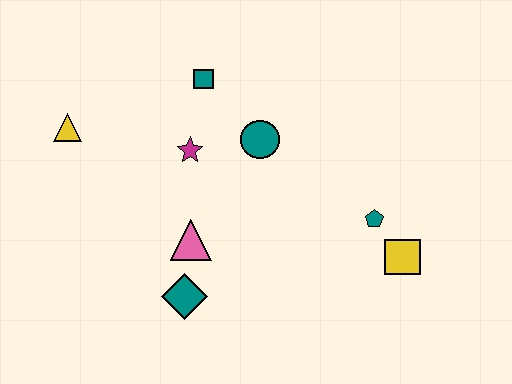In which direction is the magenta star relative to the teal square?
The magenta star is below the teal square.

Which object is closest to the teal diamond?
The pink triangle is closest to the teal diamond.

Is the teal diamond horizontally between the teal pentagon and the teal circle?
No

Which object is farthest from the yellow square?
The yellow triangle is farthest from the yellow square.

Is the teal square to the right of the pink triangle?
Yes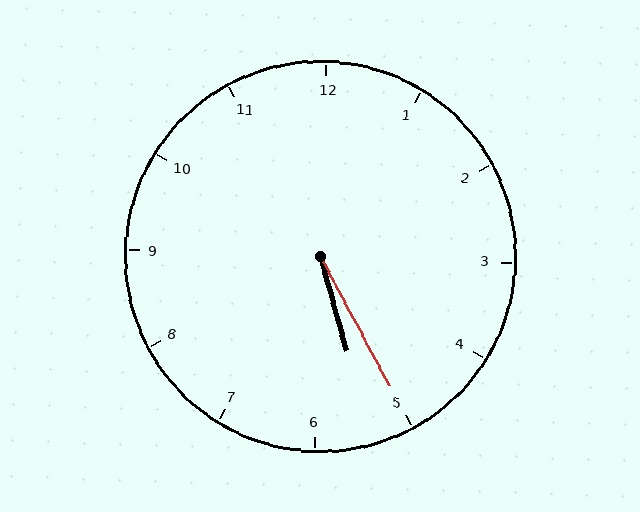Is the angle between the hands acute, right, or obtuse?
It is acute.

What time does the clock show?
5:25.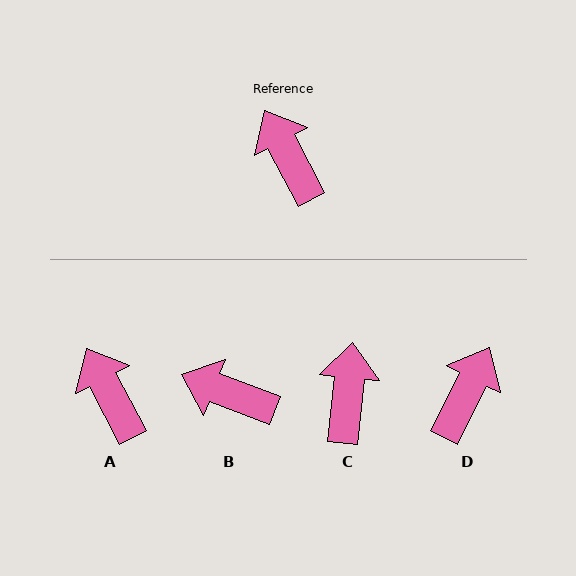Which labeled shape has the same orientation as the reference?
A.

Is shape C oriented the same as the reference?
No, it is off by about 34 degrees.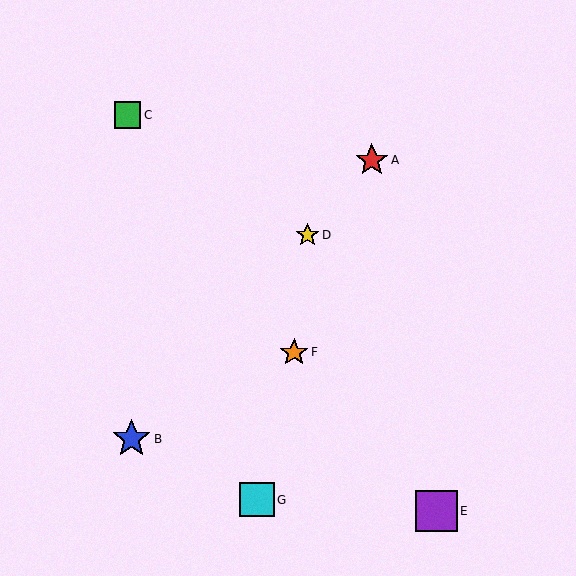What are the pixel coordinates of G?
Object G is at (257, 500).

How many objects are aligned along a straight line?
3 objects (A, B, D) are aligned along a straight line.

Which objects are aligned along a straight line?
Objects A, B, D are aligned along a straight line.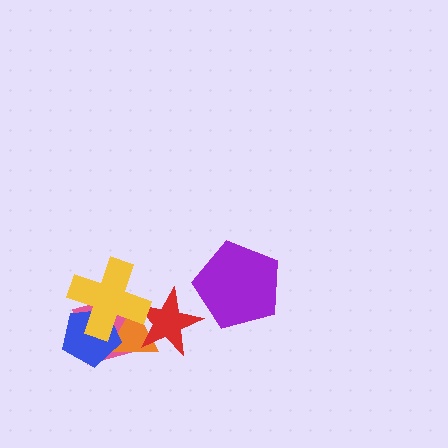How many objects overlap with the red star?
3 objects overlap with the red star.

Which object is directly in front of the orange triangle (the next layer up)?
The blue pentagon is directly in front of the orange triangle.